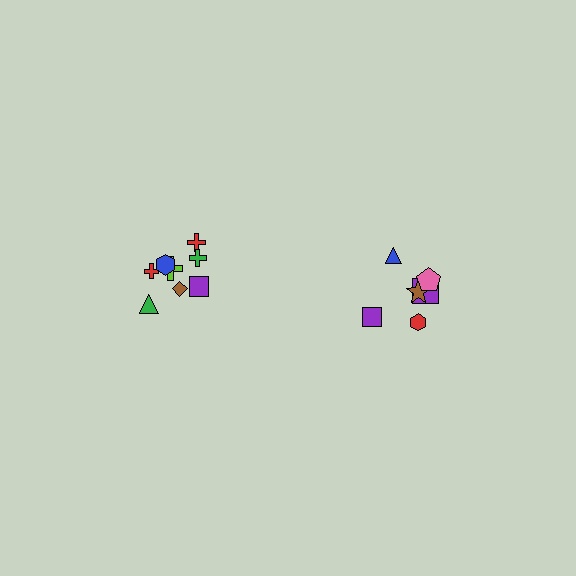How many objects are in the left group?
There are 8 objects.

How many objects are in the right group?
There are 6 objects.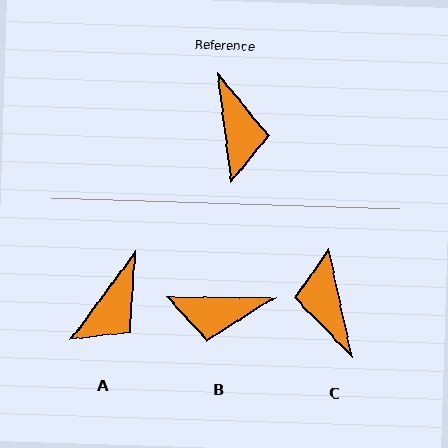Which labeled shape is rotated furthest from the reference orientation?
C, about 175 degrees away.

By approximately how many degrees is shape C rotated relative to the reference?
Approximately 175 degrees clockwise.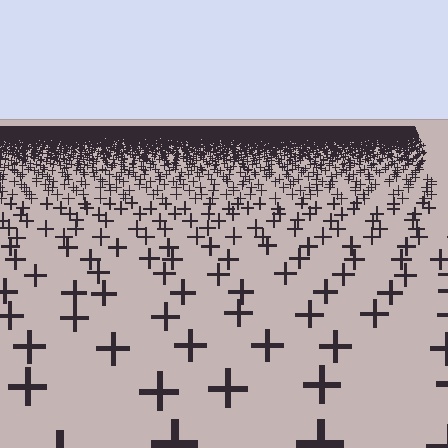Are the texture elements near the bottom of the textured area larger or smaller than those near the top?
Larger. Near the bottom, elements are closer to the viewer and appear at a bigger on-screen size.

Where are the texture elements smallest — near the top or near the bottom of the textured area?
Near the top.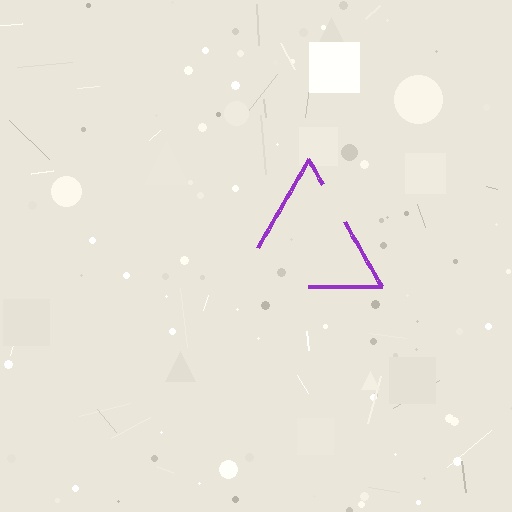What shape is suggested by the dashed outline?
The dashed outline suggests a triangle.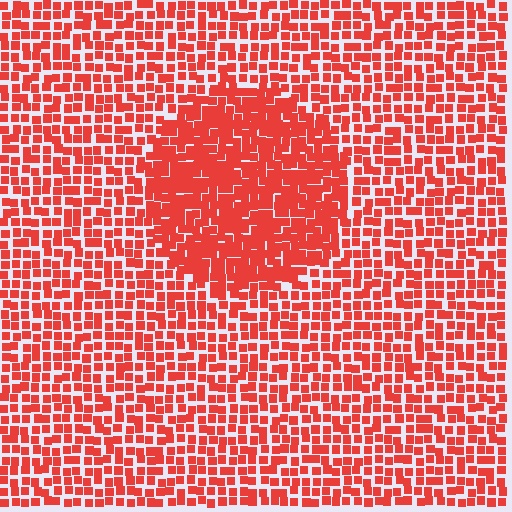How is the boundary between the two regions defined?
The boundary is defined by a change in element density (approximately 1.6x ratio). All elements are the same color, size, and shape.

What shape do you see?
I see a circle.